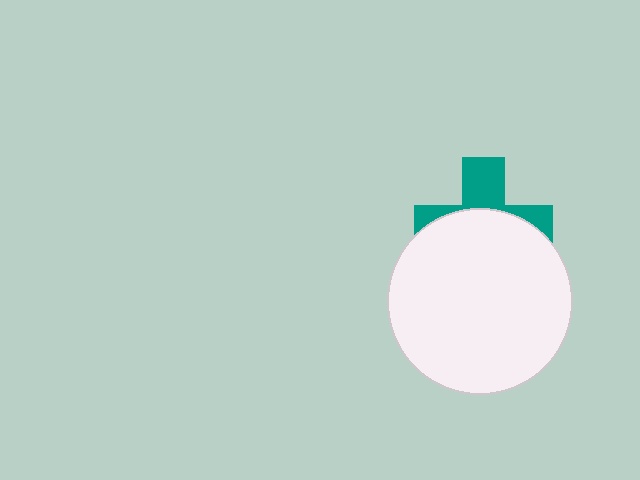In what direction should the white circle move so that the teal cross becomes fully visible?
The white circle should move down. That is the shortest direction to clear the overlap and leave the teal cross fully visible.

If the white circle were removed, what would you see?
You would see the complete teal cross.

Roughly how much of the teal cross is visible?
A small part of it is visible (roughly 38%).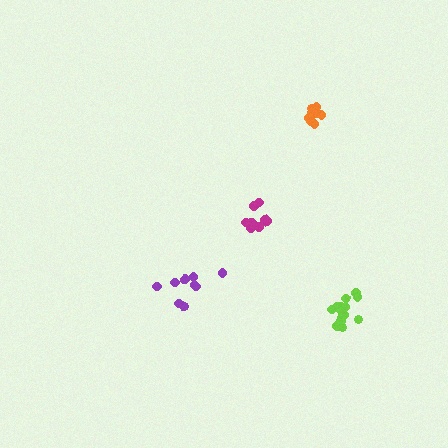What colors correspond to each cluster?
The clusters are colored: lime, magenta, orange, purple.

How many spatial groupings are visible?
There are 4 spatial groupings.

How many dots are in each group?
Group 1: 14 dots, Group 2: 9 dots, Group 3: 8 dots, Group 4: 9 dots (40 total).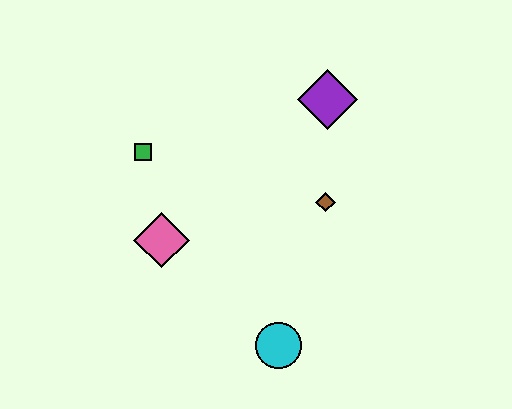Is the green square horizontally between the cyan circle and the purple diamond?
No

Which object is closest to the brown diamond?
The purple diamond is closest to the brown diamond.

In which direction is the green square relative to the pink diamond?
The green square is above the pink diamond.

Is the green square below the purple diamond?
Yes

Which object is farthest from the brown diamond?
The green square is farthest from the brown diamond.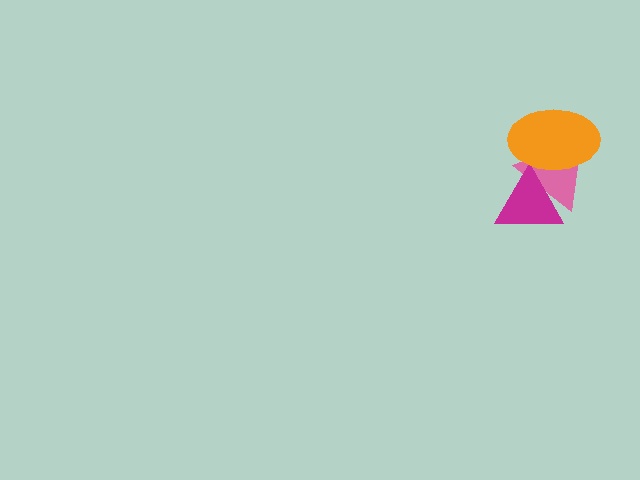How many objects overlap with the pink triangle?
2 objects overlap with the pink triangle.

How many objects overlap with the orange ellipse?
2 objects overlap with the orange ellipse.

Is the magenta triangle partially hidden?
Yes, it is partially covered by another shape.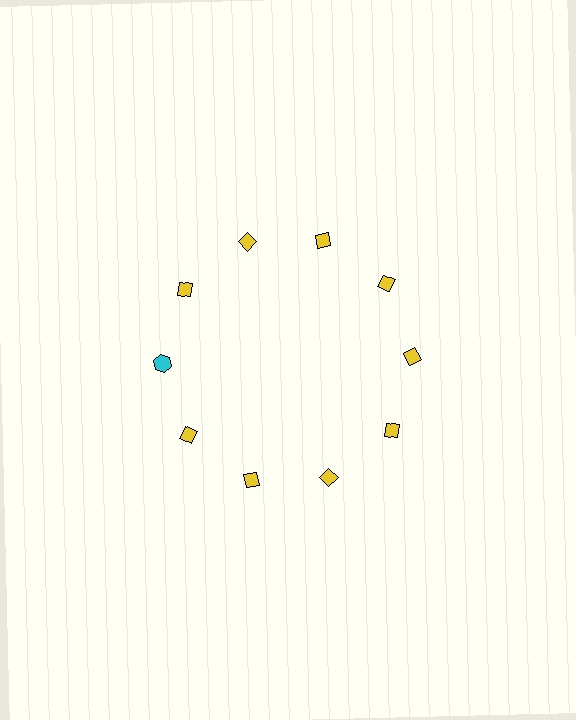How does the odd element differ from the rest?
It differs in both color (cyan instead of yellow) and shape (hexagon instead of diamond).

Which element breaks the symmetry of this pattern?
The cyan hexagon at roughly the 9 o'clock position breaks the symmetry. All other shapes are yellow diamonds.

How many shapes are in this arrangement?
There are 10 shapes arranged in a ring pattern.